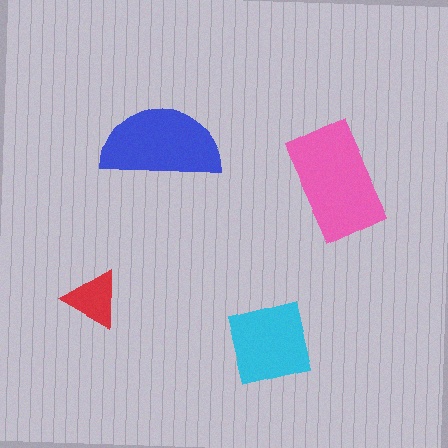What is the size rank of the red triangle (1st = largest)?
4th.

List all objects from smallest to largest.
The red triangle, the cyan square, the blue semicircle, the pink rectangle.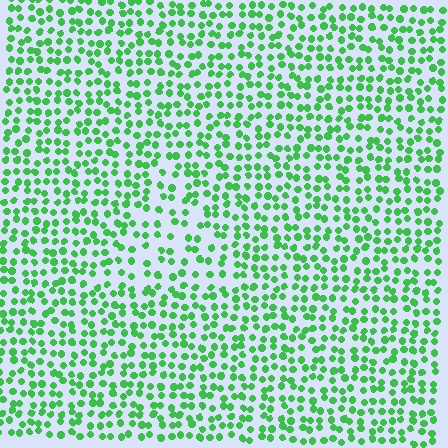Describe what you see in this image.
The image contains small green elements arranged at two different densities. A triangle-shaped region is visible where the elements are less densely packed than the surrounding area.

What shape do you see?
I see a triangle.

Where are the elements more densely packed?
The elements are more densely packed outside the triangle boundary.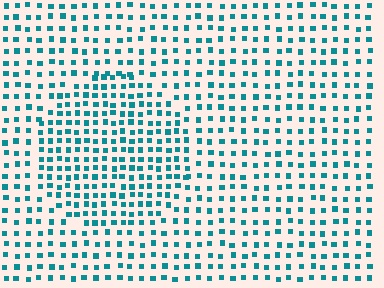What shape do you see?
I see a circle.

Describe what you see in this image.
The image contains small teal elements arranged at two different densities. A circle-shaped region is visible where the elements are more densely packed than the surrounding area.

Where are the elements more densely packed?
The elements are more densely packed inside the circle boundary.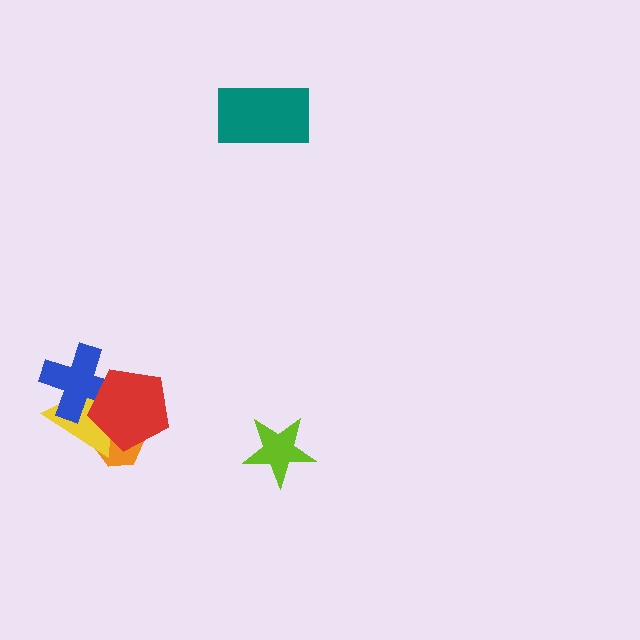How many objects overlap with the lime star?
0 objects overlap with the lime star.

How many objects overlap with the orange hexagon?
2 objects overlap with the orange hexagon.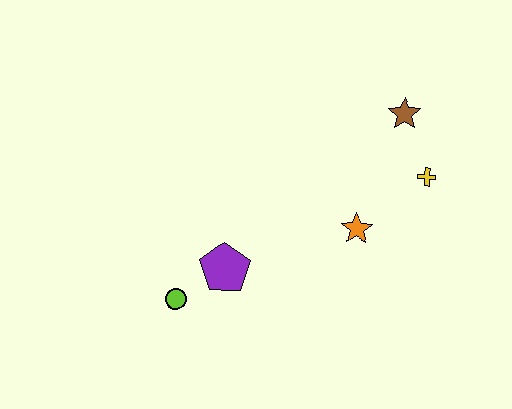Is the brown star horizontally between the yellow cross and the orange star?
Yes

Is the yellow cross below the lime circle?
No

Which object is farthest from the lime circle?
The brown star is farthest from the lime circle.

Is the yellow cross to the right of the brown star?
Yes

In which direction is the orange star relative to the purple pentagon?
The orange star is to the right of the purple pentagon.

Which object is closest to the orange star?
The yellow cross is closest to the orange star.